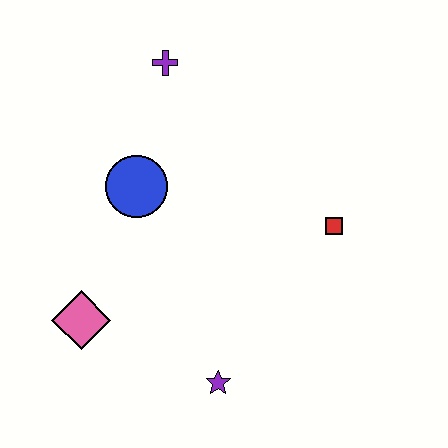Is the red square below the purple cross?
Yes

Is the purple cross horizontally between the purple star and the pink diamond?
Yes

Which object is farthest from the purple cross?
The purple star is farthest from the purple cross.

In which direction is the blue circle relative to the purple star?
The blue circle is above the purple star.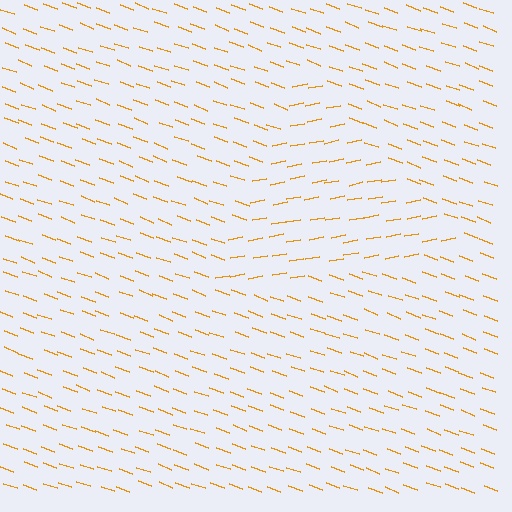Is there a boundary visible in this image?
Yes, there is a texture boundary formed by a change in line orientation.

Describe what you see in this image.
The image is filled with small orange line segments. A triangle region in the image has lines oriented differently from the surrounding lines, creating a visible texture boundary.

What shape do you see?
I see a triangle.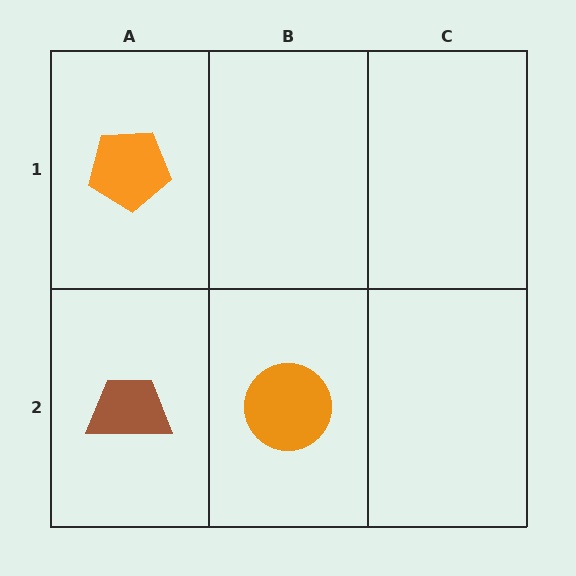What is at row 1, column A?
An orange pentagon.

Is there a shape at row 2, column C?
No, that cell is empty.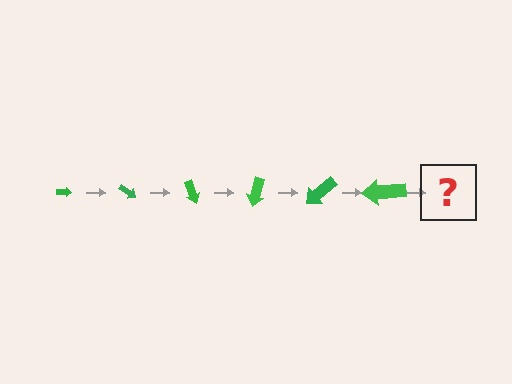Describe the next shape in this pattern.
It should be an arrow, larger than the previous one and rotated 210 degrees from the start.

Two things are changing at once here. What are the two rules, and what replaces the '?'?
The two rules are that the arrow grows larger each step and it rotates 35 degrees each step. The '?' should be an arrow, larger than the previous one and rotated 210 degrees from the start.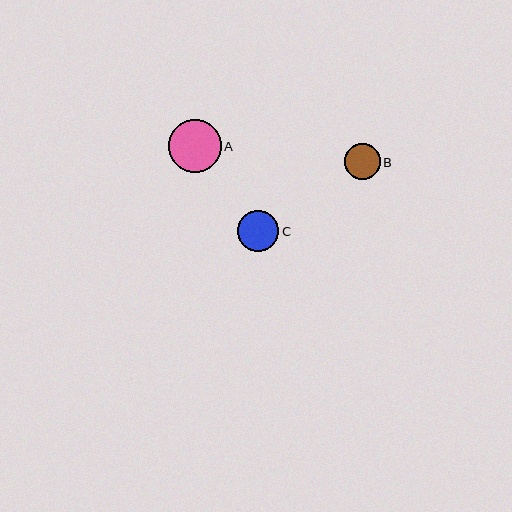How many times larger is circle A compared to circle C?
Circle A is approximately 1.3 times the size of circle C.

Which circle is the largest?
Circle A is the largest with a size of approximately 53 pixels.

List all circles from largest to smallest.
From largest to smallest: A, C, B.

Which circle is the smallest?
Circle B is the smallest with a size of approximately 35 pixels.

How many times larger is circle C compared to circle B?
Circle C is approximately 1.2 times the size of circle B.